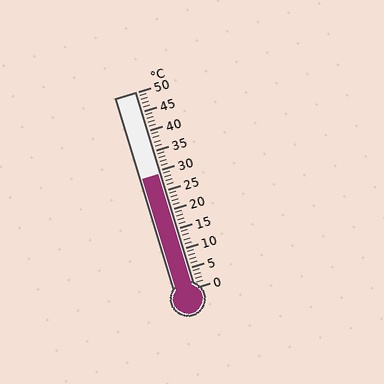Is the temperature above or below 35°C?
The temperature is below 35°C.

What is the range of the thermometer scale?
The thermometer scale ranges from 0°C to 50°C.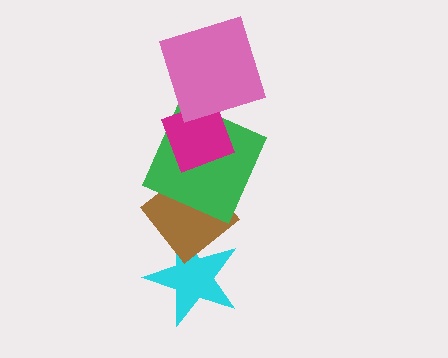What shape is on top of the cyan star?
The brown diamond is on top of the cyan star.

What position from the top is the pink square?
The pink square is 1st from the top.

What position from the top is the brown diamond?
The brown diamond is 4th from the top.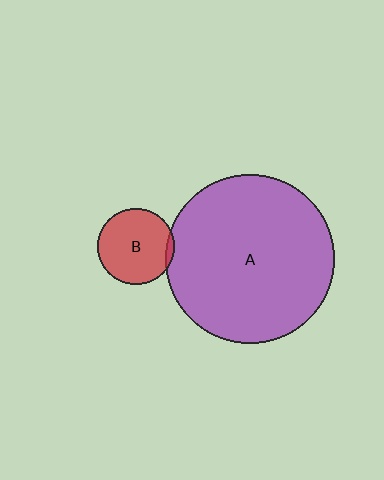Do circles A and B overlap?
Yes.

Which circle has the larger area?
Circle A (purple).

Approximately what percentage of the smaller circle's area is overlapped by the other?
Approximately 5%.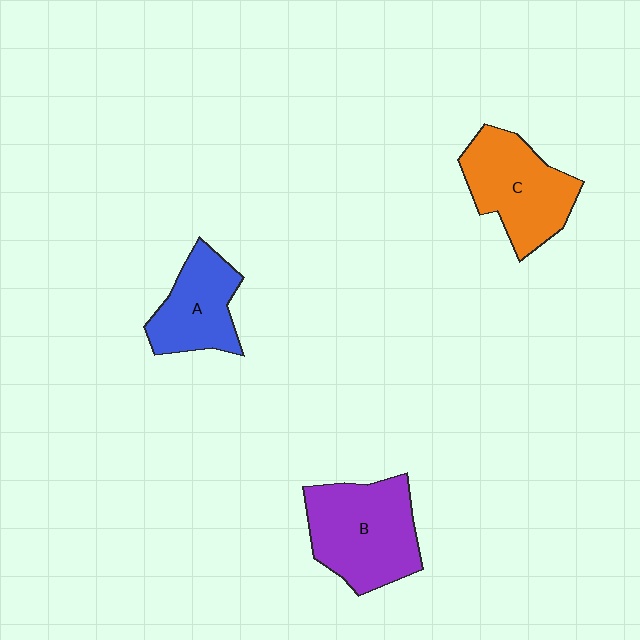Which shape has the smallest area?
Shape A (blue).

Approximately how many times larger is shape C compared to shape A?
Approximately 1.3 times.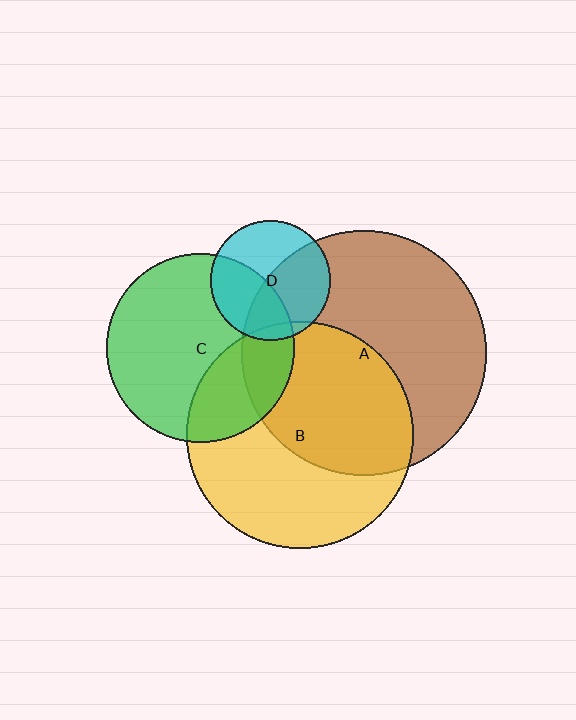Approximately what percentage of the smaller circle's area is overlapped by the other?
Approximately 20%.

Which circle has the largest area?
Circle A (brown).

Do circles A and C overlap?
Yes.